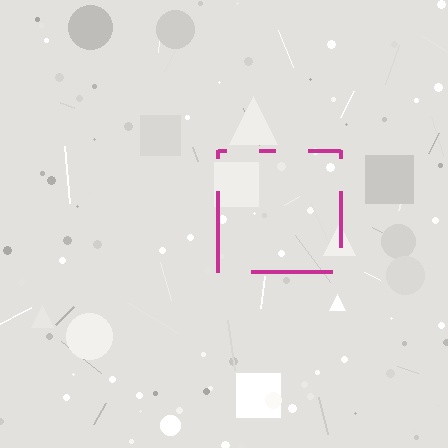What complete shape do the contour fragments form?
The contour fragments form a square.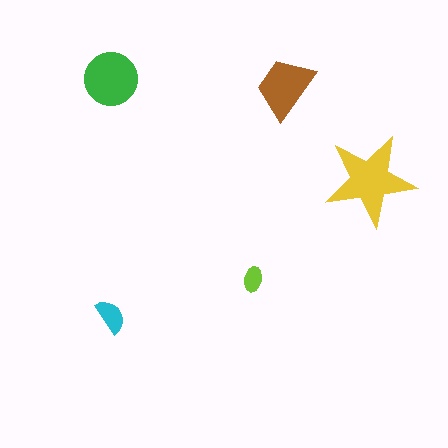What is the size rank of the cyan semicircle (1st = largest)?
4th.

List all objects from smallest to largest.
The lime ellipse, the cyan semicircle, the brown trapezoid, the green circle, the yellow star.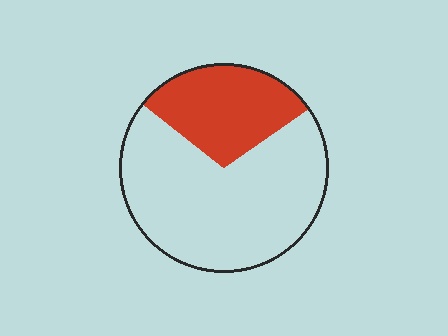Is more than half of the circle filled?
No.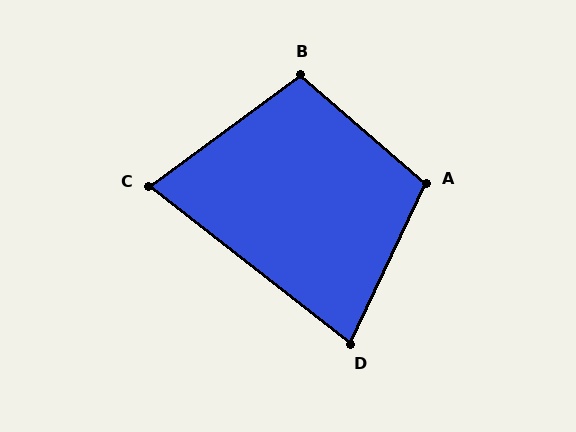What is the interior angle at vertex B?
Approximately 103 degrees (obtuse).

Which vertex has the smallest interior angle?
C, at approximately 75 degrees.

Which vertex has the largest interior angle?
A, at approximately 105 degrees.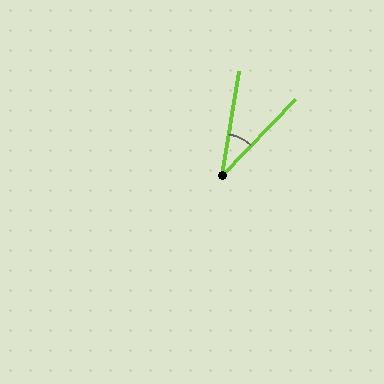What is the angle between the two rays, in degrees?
Approximately 34 degrees.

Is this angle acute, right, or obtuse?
It is acute.